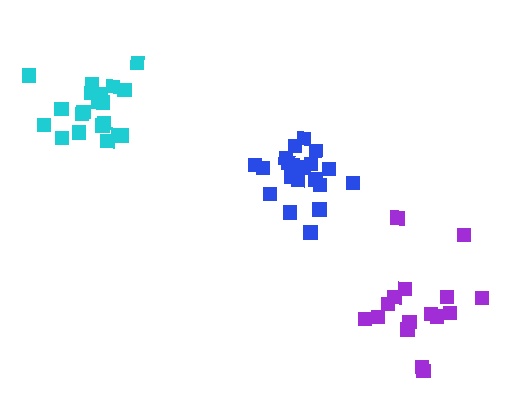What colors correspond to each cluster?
The clusters are colored: blue, purple, cyan.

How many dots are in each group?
Group 1: 21 dots, Group 2: 16 dots, Group 3: 20 dots (57 total).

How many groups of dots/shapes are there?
There are 3 groups.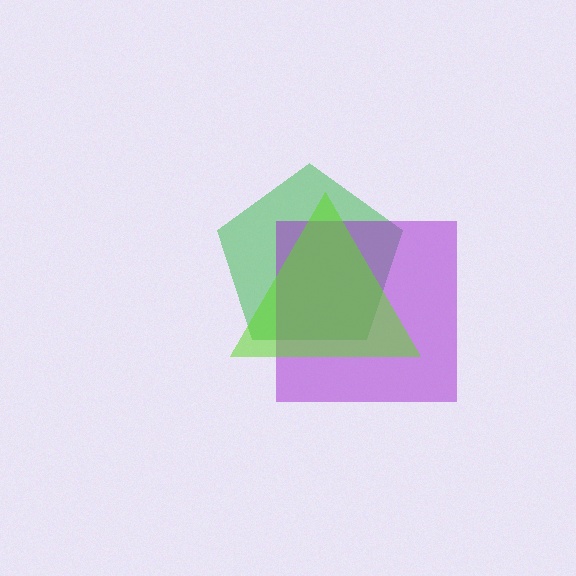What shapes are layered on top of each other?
The layered shapes are: a green pentagon, a purple square, a lime triangle.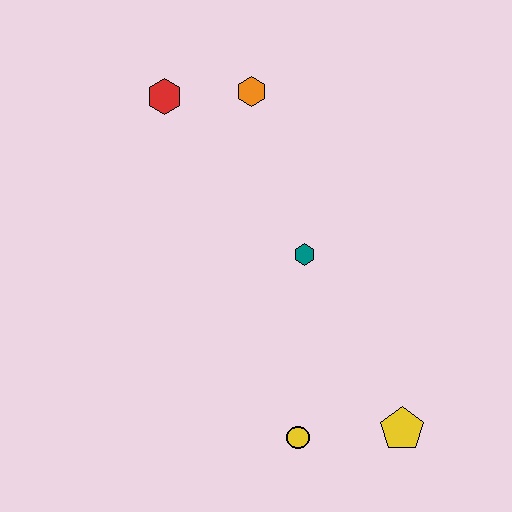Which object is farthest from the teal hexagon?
The red hexagon is farthest from the teal hexagon.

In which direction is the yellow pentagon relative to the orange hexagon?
The yellow pentagon is below the orange hexagon.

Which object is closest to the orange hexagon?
The red hexagon is closest to the orange hexagon.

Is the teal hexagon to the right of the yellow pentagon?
No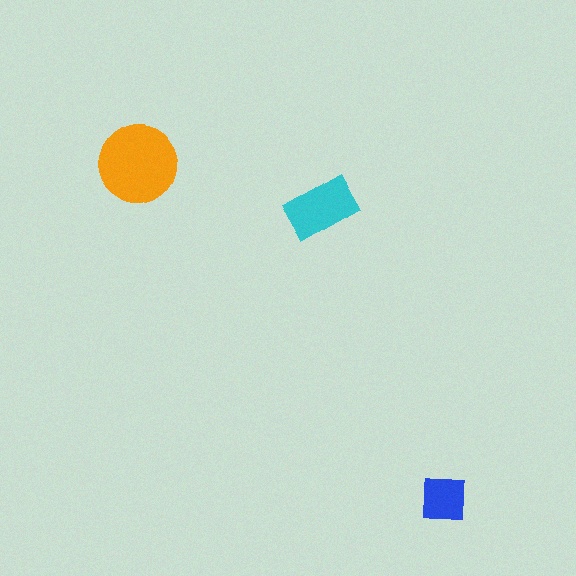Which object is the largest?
The orange circle.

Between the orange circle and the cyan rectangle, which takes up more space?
The orange circle.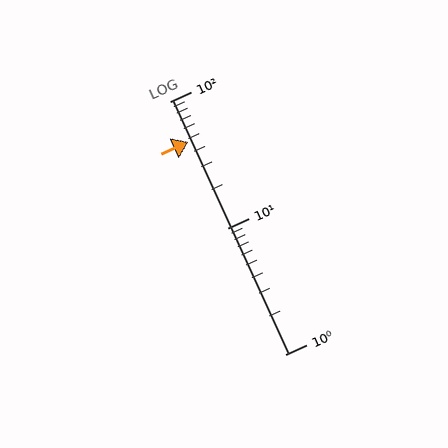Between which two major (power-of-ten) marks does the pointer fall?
The pointer is between 10 and 100.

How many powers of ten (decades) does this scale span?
The scale spans 2 decades, from 1 to 100.